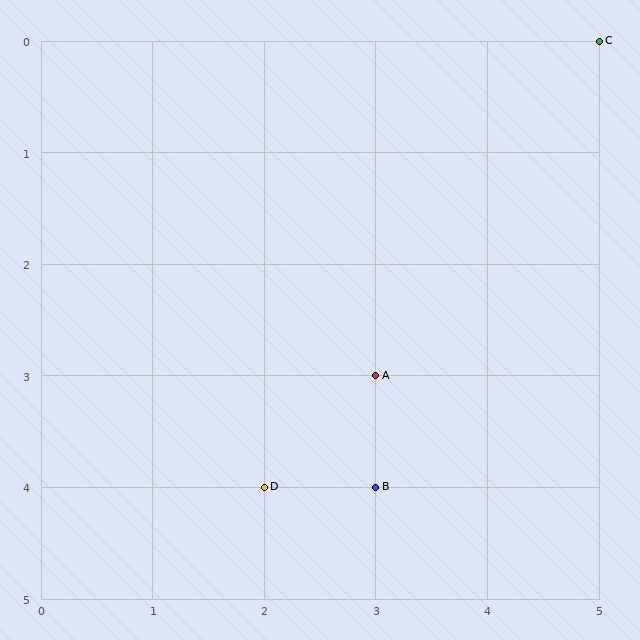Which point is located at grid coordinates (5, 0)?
Point C is at (5, 0).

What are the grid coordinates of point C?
Point C is at grid coordinates (5, 0).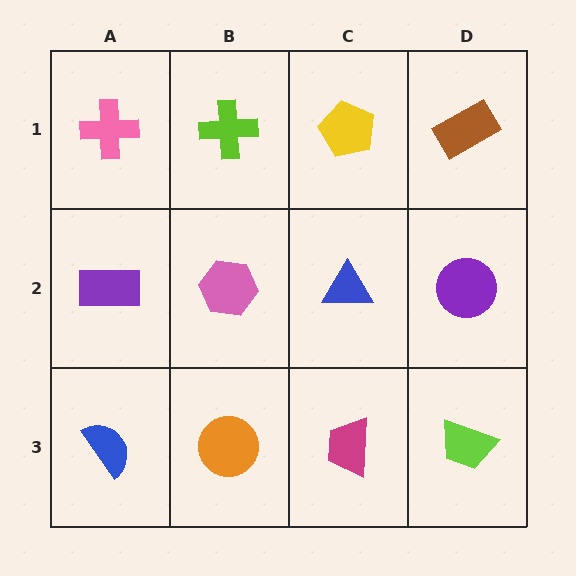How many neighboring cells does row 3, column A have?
2.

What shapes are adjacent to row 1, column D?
A purple circle (row 2, column D), a yellow pentagon (row 1, column C).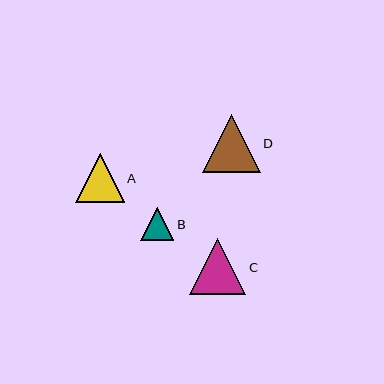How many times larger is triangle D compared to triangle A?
Triangle D is approximately 1.2 times the size of triangle A.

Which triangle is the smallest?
Triangle B is the smallest with a size of approximately 33 pixels.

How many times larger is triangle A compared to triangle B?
Triangle A is approximately 1.5 times the size of triangle B.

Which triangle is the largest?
Triangle D is the largest with a size of approximately 58 pixels.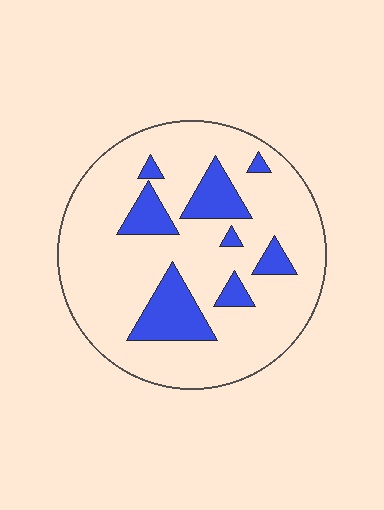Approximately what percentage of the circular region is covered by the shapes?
Approximately 20%.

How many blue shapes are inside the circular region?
8.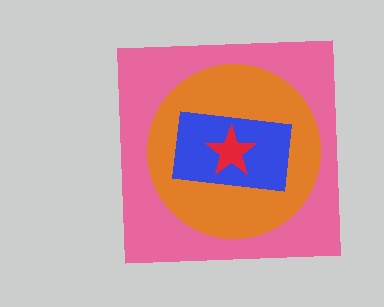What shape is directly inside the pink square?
The orange circle.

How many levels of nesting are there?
4.